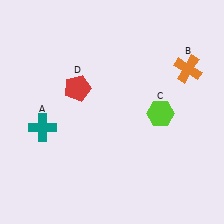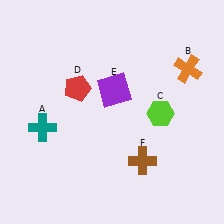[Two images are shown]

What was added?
A purple square (E), a brown cross (F) were added in Image 2.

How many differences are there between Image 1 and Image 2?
There are 2 differences between the two images.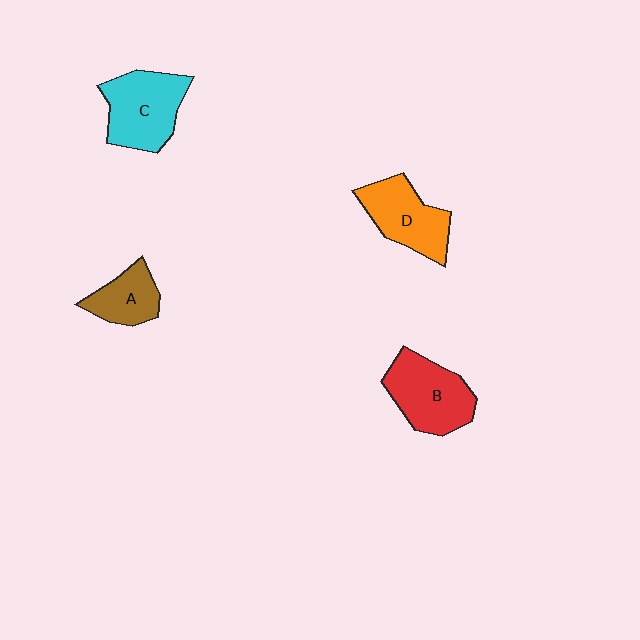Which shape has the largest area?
Shape C (cyan).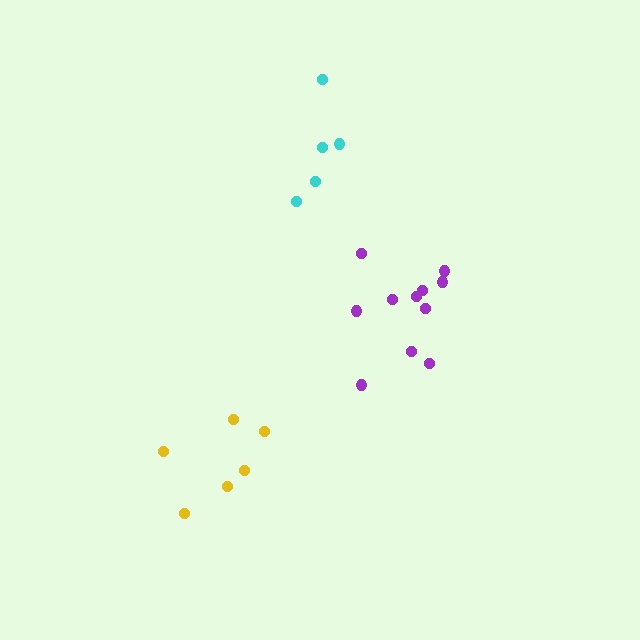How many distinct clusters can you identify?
There are 3 distinct clusters.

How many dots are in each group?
Group 1: 5 dots, Group 2: 6 dots, Group 3: 11 dots (22 total).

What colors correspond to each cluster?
The clusters are colored: cyan, yellow, purple.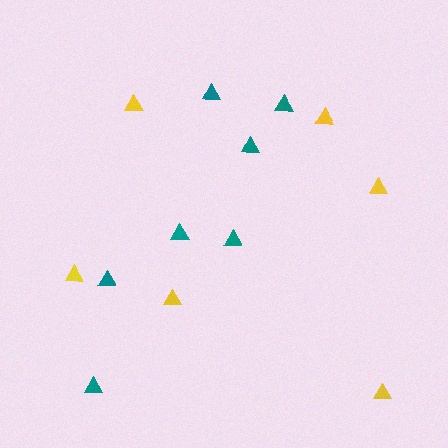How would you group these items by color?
There are 2 groups: one group of yellow triangles (6) and one group of teal triangles (7).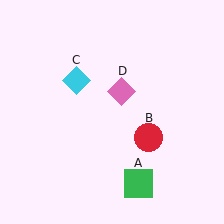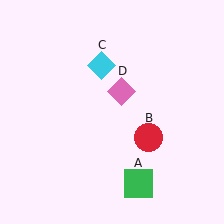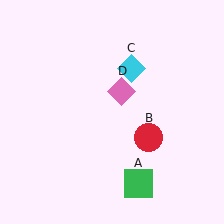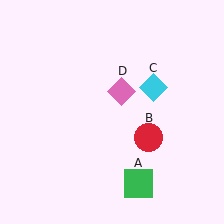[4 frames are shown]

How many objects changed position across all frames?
1 object changed position: cyan diamond (object C).